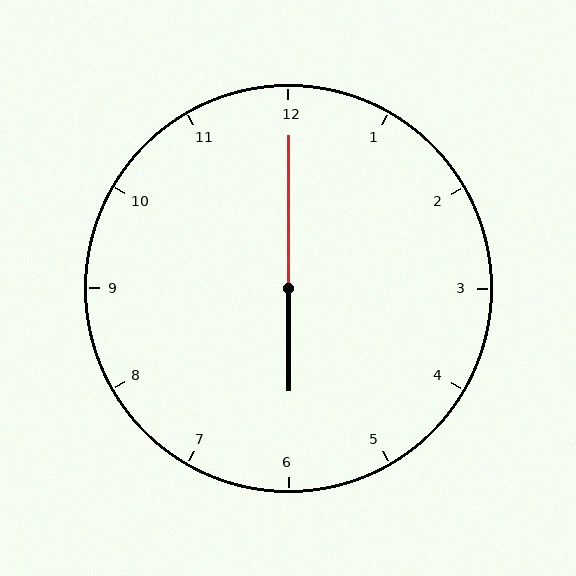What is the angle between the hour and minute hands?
Approximately 180 degrees.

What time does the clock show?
6:00.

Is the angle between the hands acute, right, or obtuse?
It is obtuse.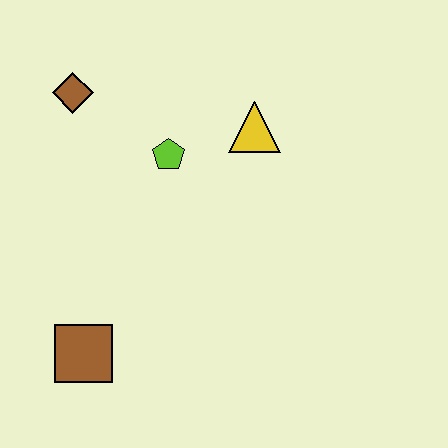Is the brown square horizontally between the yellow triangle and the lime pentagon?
No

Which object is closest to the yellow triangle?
The lime pentagon is closest to the yellow triangle.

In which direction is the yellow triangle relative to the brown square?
The yellow triangle is above the brown square.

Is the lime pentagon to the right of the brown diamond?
Yes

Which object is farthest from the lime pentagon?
The brown square is farthest from the lime pentagon.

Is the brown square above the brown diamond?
No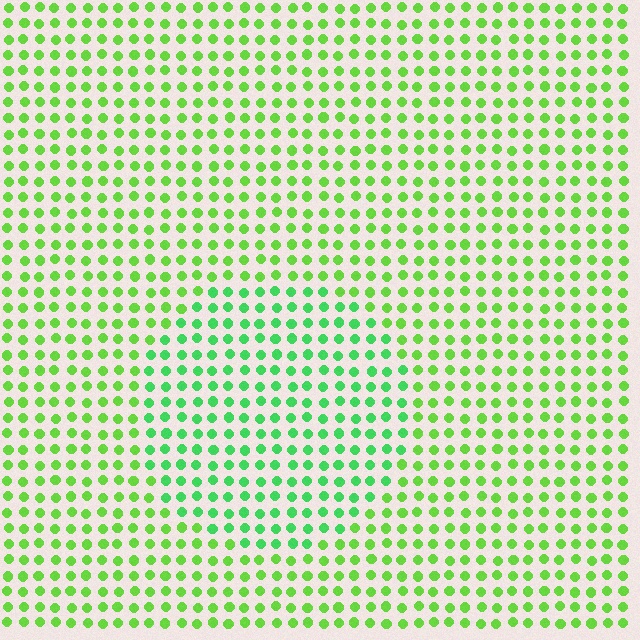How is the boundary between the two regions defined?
The boundary is defined purely by a slight shift in hue (about 27 degrees). Spacing, size, and orientation are identical on both sides.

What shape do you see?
I see a circle.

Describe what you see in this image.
The image is filled with small lime elements in a uniform arrangement. A circle-shaped region is visible where the elements are tinted to a slightly different hue, forming a subtle color boundary.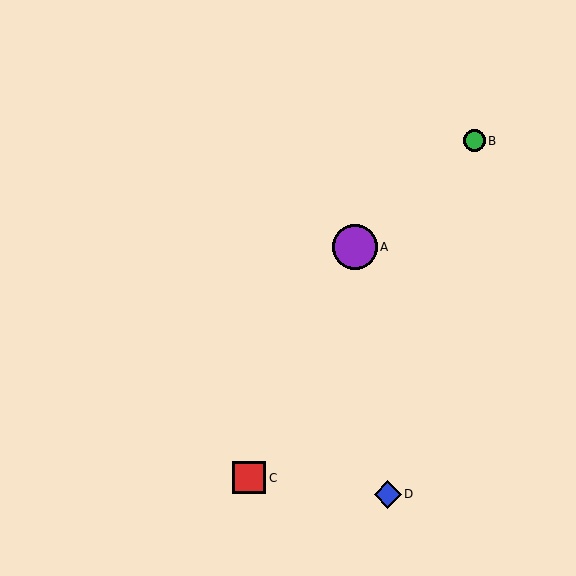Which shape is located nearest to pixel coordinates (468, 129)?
The green circle (labeled B) at (474, 141) is nearest to that location.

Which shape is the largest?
The purple circle (labeled A) is the largest.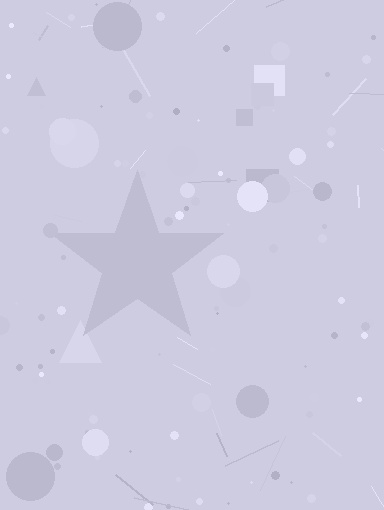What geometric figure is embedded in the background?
A star is embedded in the background.